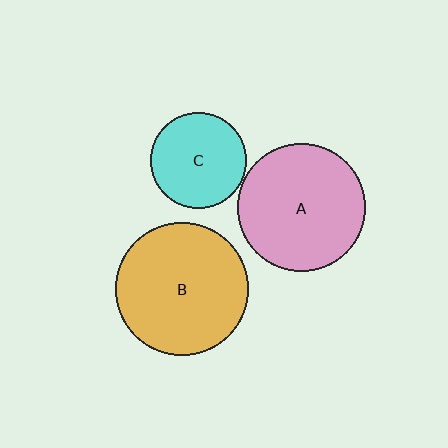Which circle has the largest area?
Circle B (orange).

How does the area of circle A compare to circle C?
Approximately 1.8 times.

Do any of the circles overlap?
No, none of the circles overlap.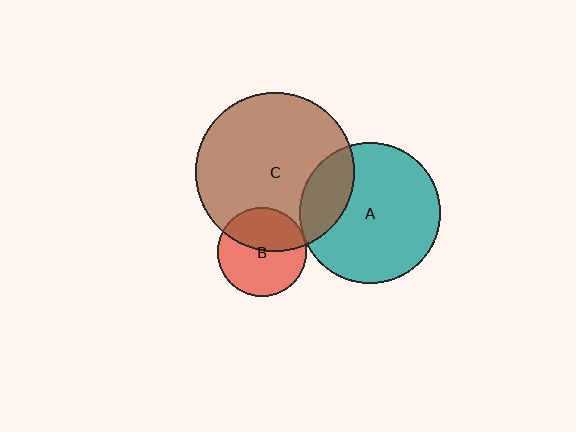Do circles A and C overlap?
Yes.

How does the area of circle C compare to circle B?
Approximately 3.2 times.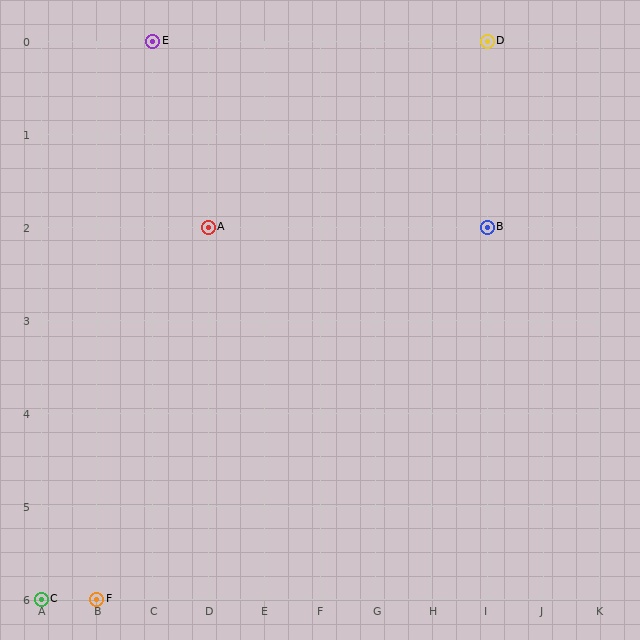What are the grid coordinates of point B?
Point B is at grid coordinates (I, 2).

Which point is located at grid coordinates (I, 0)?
Point D is at (I, 0).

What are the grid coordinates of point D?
Point D is at grid coordinates (I, 0).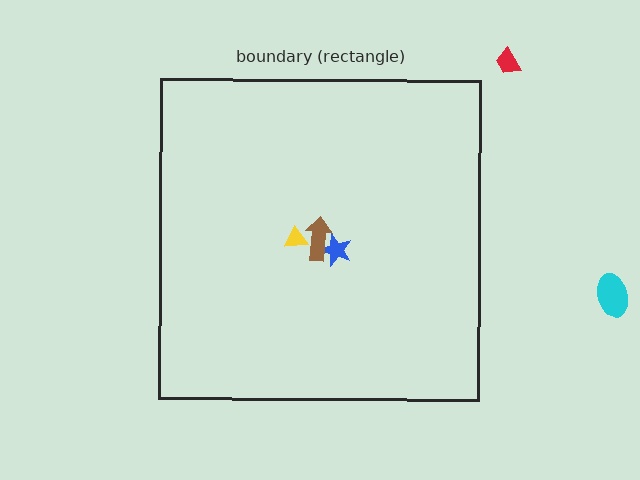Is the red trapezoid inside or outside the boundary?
Outside.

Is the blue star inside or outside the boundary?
Inside.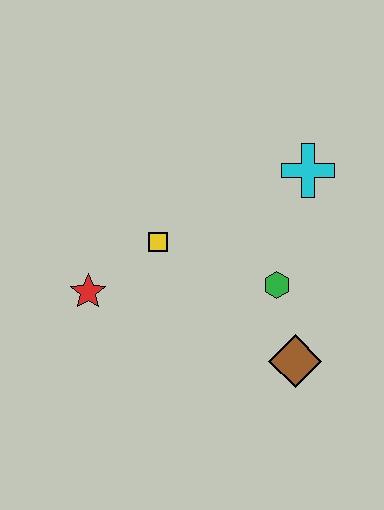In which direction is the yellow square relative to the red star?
The yellow square is to the right of the red star.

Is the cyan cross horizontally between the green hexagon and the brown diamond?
No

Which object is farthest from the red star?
The cyan cross is farthest from the red star.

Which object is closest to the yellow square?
The red star is closest to the yellow square.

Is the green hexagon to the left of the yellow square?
No